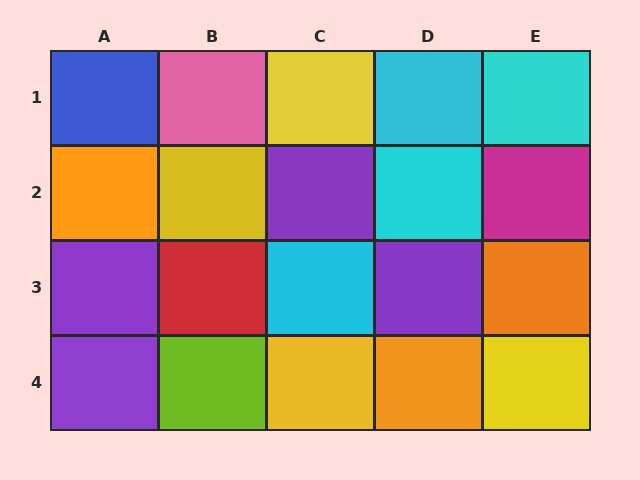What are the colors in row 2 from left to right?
Orange, yellow, purple, cyan, magenta.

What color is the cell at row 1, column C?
Yellow.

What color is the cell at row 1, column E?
Cyan.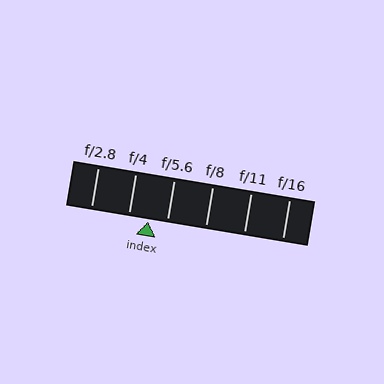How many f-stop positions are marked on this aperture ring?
There are 6 f-stop positions marked.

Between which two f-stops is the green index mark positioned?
The index mark is between f/4 and f/5.6.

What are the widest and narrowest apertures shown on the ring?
The widest aperture shown is f/2.8 and the narrowest is f/16.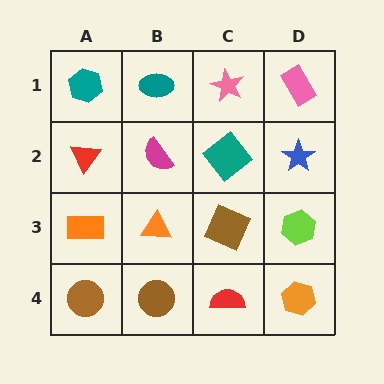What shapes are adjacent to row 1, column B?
A magenta semicircle (row 2, column B), a teal hexagon (row 1, column A), a pink star (row 1, column C).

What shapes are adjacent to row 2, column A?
A teal hexagon (row 1, column A), an orange rectangle (row 3, column A), a magenta semicircle (row 2, column B).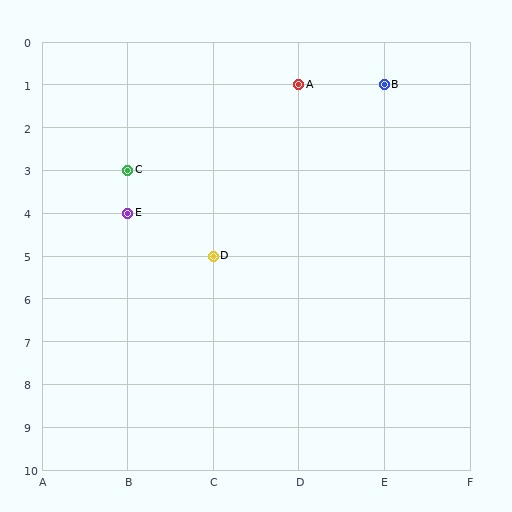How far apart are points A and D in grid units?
Points A and D are 1 column and 4 rows apart (about 4.1 grid units diagonally).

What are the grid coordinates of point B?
Point B is at grid coordinates (E, 1).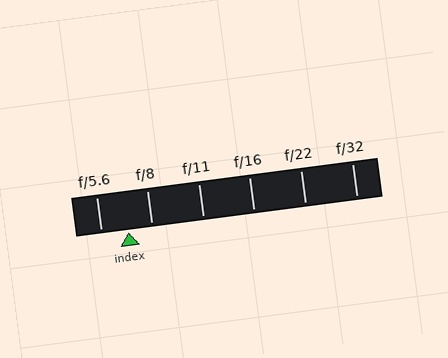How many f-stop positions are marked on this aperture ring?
There are 6 f-stop positions marked.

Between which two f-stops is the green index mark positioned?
The index mark is between f/5.6 and f/8.